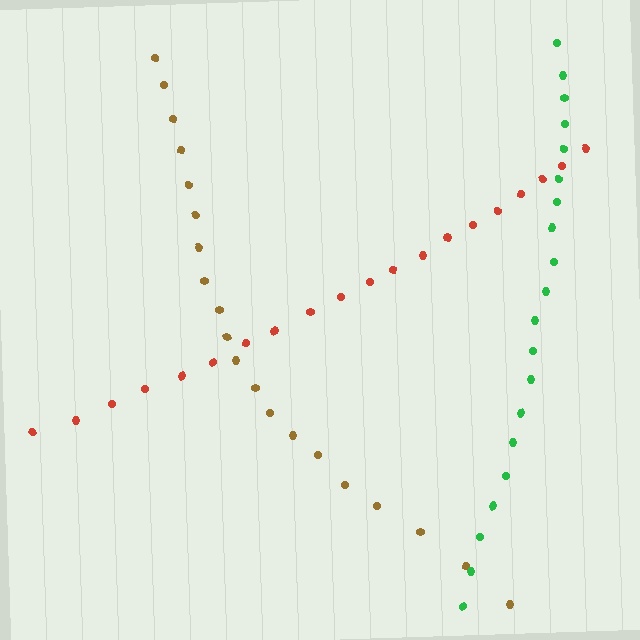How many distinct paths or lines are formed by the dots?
There are 3 distinct paths.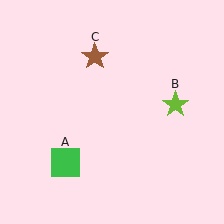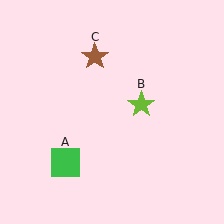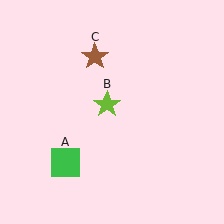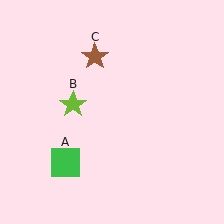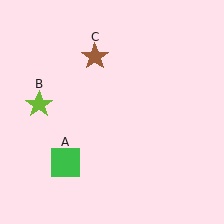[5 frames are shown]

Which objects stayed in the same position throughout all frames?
Green square (object A) and brown star (object C) remained stationary.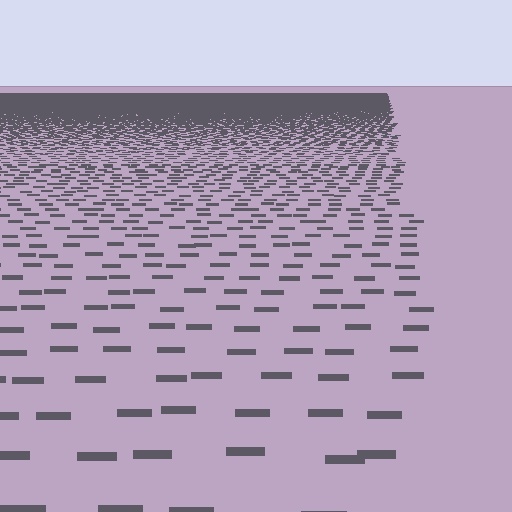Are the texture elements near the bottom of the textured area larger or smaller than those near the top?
Larger. Near the bottom, elements are closer to the viewer and appear at a bigger on-screen size.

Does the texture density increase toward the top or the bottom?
Density increases toward the top.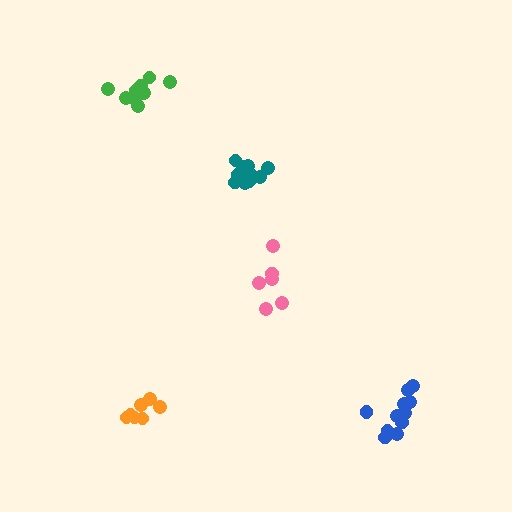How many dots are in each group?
Group 1: 12 dots, Group 2: 10 dots, Group 3: 6 dots, Group 4: 7 dots, Group 5: 11 dots (46 total).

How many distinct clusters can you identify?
There are 5 distinct clusters.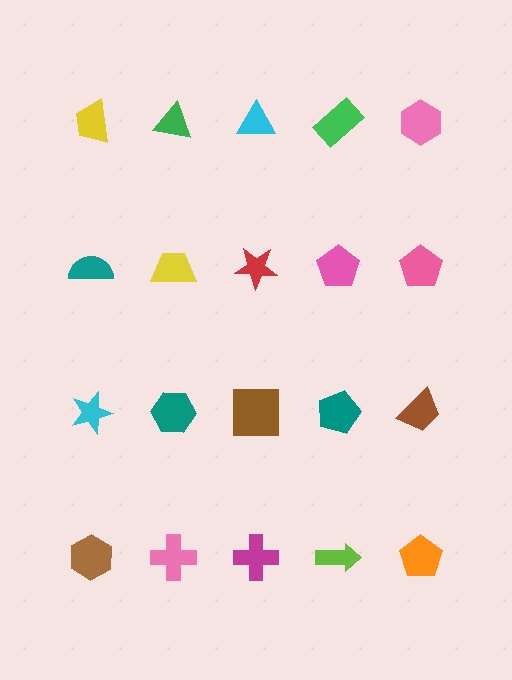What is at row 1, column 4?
A green rectangle.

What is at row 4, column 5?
An orange pentagon.